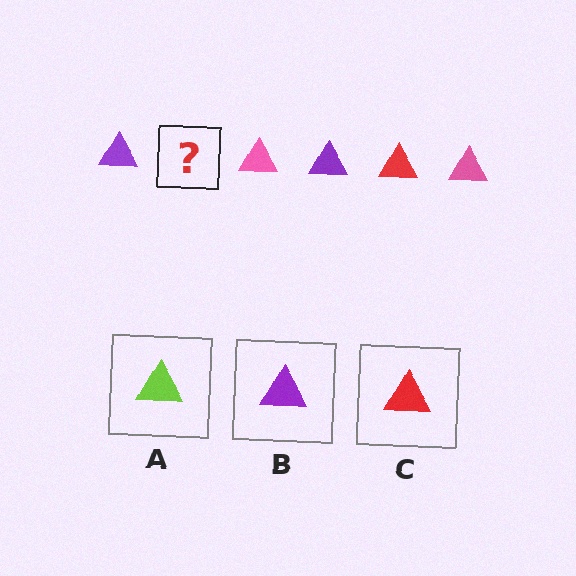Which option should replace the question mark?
Option C.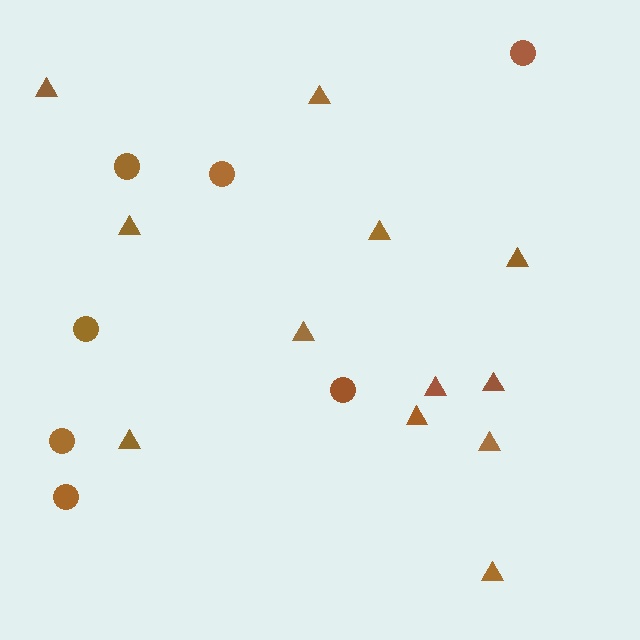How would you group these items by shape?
There are 2 groups: one group of triangles (12) and one group of circles (7).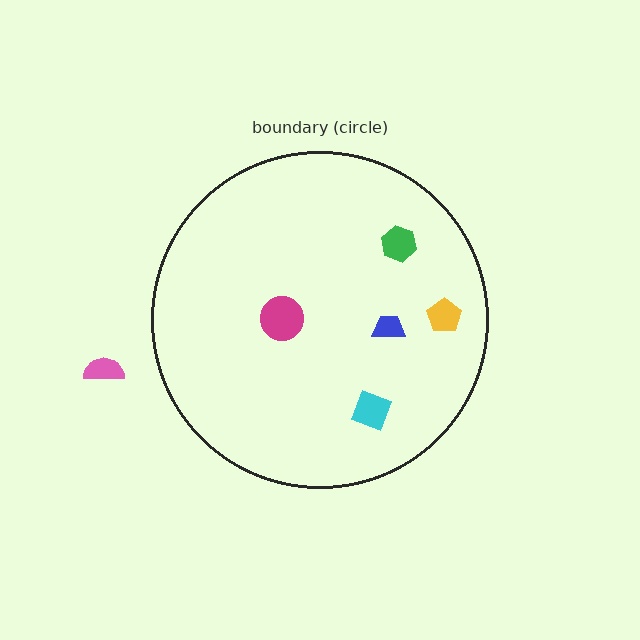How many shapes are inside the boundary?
5 inside, 1 outside.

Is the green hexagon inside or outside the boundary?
Inside.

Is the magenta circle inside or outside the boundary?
Inside.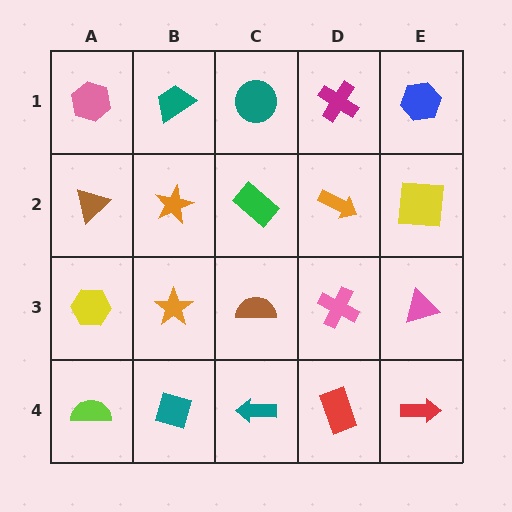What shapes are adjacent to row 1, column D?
An orange arrow (row 2, column D), a teal circle (row 1, column C), a blue hexagon (row 1, column E).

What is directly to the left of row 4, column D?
A teal arrow.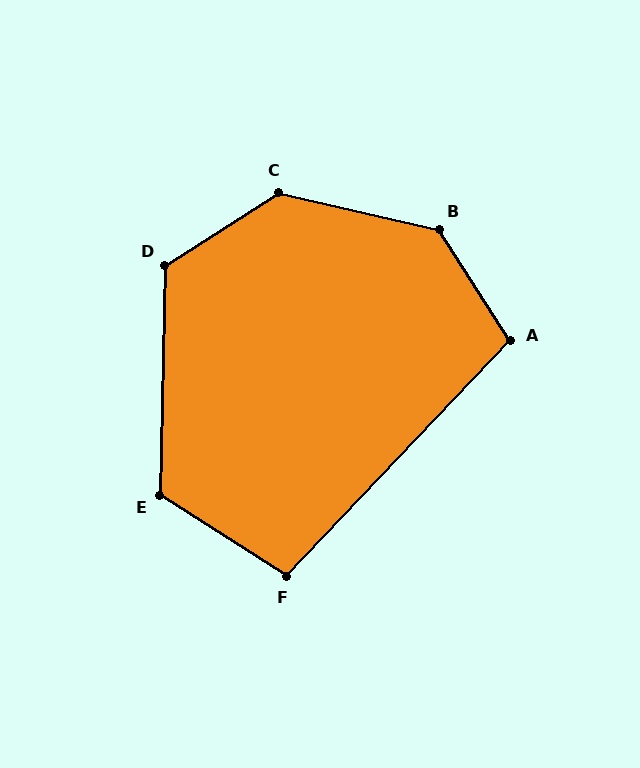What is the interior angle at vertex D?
Approximately 124 degrees (obtuse).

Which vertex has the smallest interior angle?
F, at approximately 101 degrees.